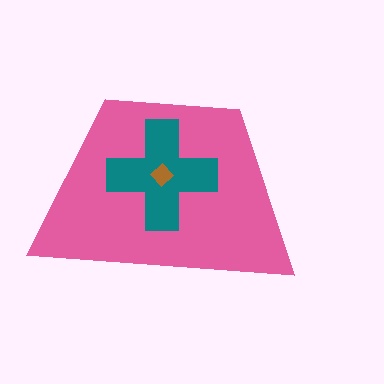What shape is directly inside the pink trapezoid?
The teal cross.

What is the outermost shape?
The pink trapezoid.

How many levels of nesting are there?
3.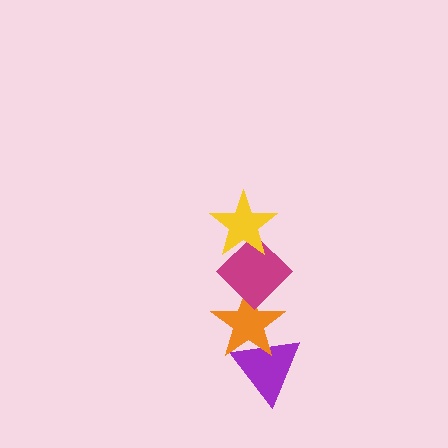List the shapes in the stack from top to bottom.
From top to bottom: the yellow star, the magenta diamond, the orange star, the purple triangle.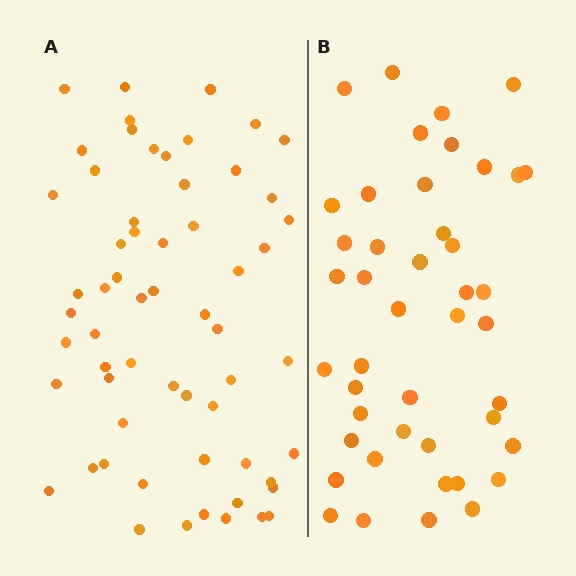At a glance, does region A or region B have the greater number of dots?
Region A (the left region) has more dots.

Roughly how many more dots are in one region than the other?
Region A has approximately 15 more dots than region B.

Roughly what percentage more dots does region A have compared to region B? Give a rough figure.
About 35% more.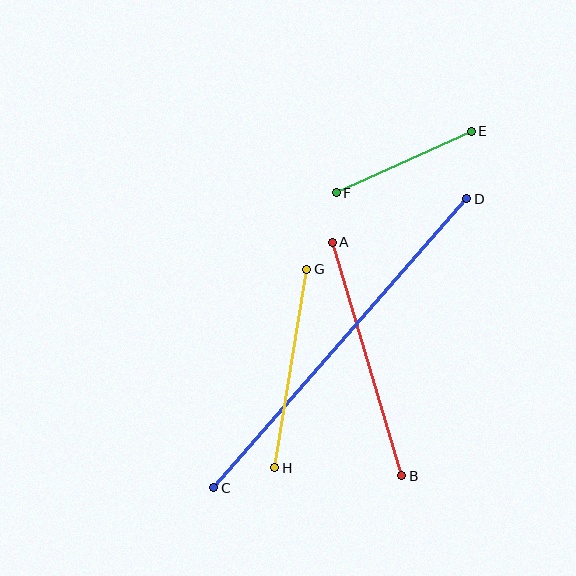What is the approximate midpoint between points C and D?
The midpoint is at approximately (340, 343) pixels.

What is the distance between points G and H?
The distance is approximately 201 pixels.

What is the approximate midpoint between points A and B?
The midpoint is at approximately (367, 359) pixels.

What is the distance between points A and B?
The distance is approximately 244 pixels.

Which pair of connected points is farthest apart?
Points C and D are farthest apart.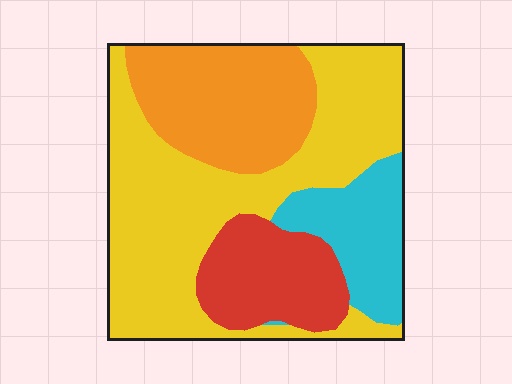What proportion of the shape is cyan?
Cyan takes up about one eighth (1/8) of the shape.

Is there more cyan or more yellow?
Yellow.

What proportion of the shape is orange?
Orange covers 23% of the shape.